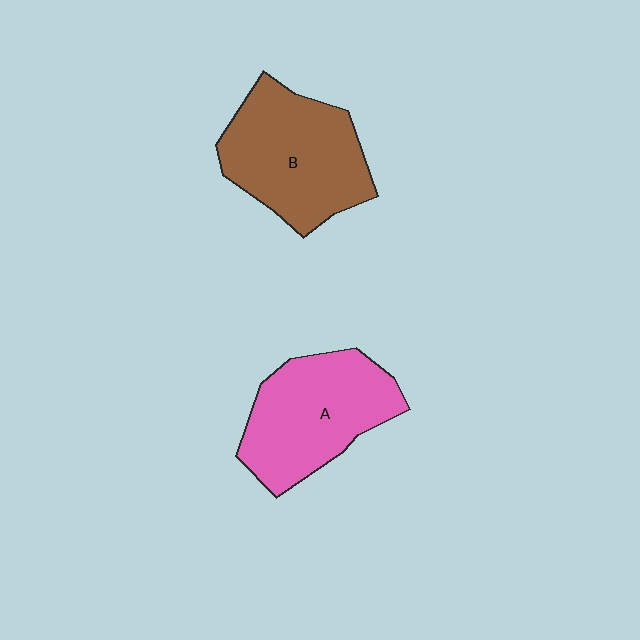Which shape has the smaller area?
Shape A (pink).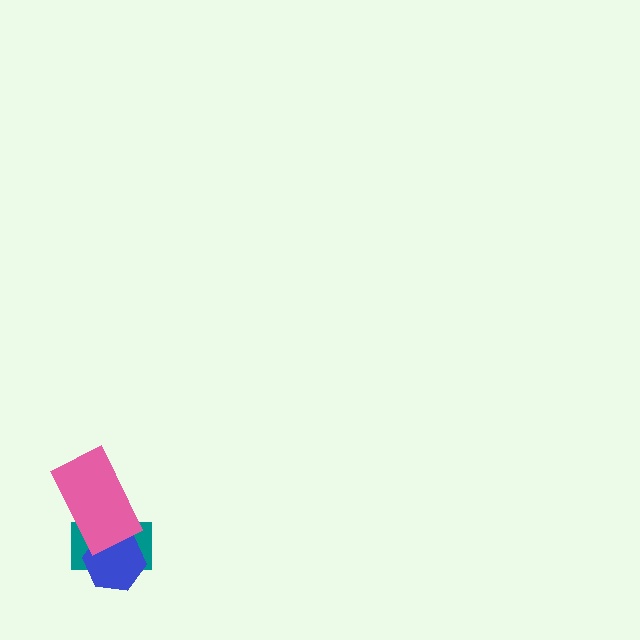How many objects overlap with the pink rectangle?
2 objects overlap with the pink rectangle.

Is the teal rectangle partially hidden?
Yes, it is partially covered by another shape.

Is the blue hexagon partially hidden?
Yes, it is partially covered by another shape.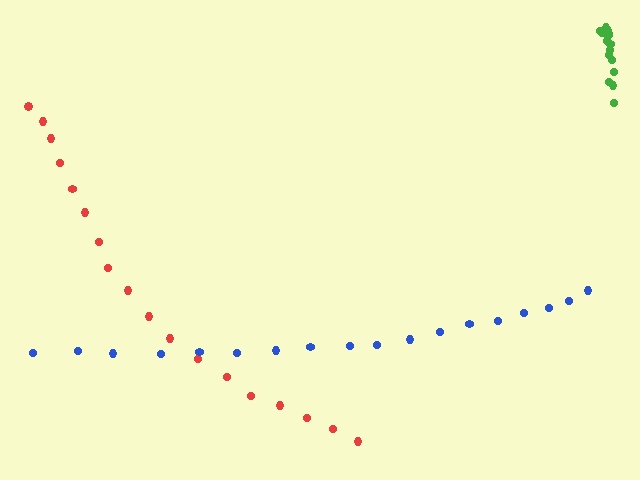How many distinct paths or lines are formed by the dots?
There are 3 distinct paths.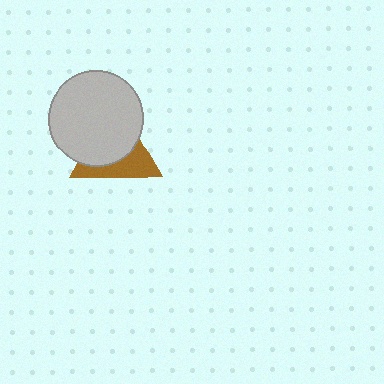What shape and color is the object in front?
The object in front is a light gray circle.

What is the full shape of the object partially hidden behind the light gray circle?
The partially hidden object is a brown triangle.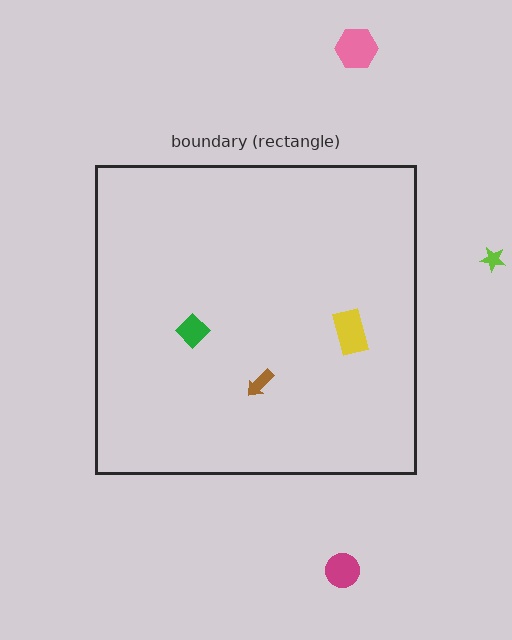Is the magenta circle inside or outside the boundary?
Outside.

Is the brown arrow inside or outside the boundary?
Inside.